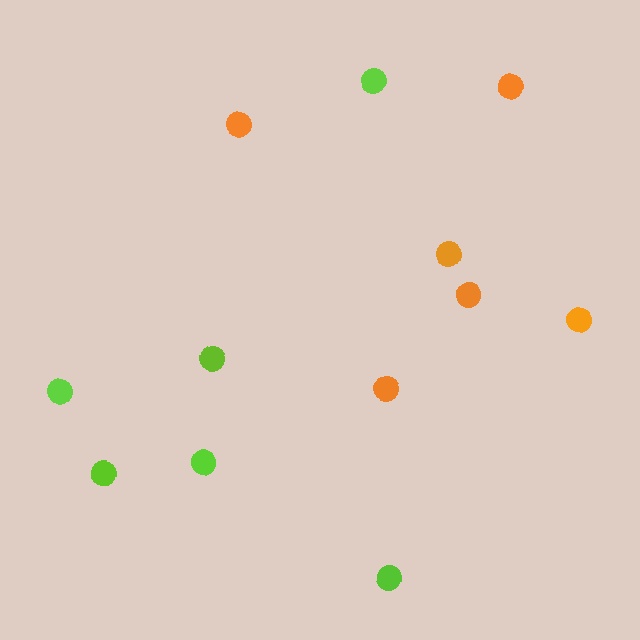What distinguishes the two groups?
There are 2 groups: one group of lime circles (6) and one group of orange circles (6).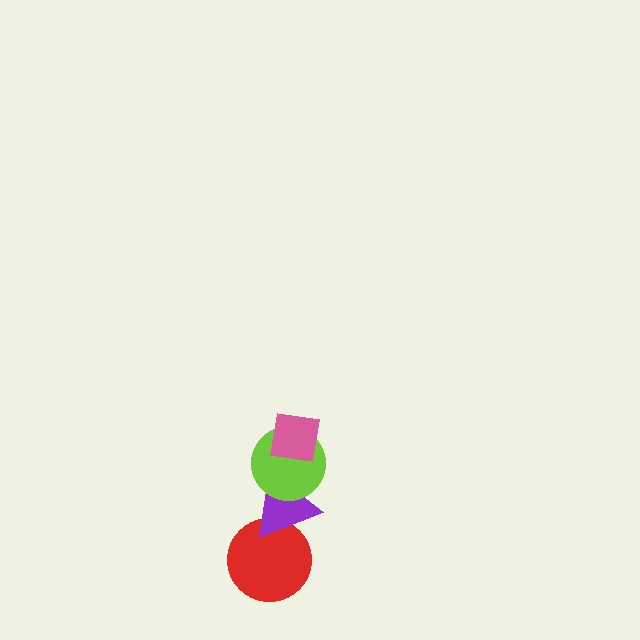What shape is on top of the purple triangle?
The lime circle is on top of the purple triangle.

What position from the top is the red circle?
The red circle is 4th from the top.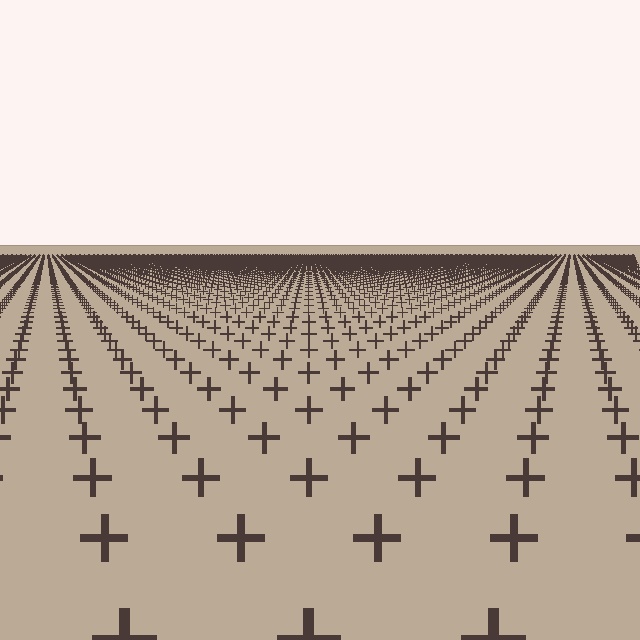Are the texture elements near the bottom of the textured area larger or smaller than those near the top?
Larger. Near the bottom, elements are closer to the viewer and appear at a bigger on-screen size.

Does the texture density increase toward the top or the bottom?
Density increases toward the top.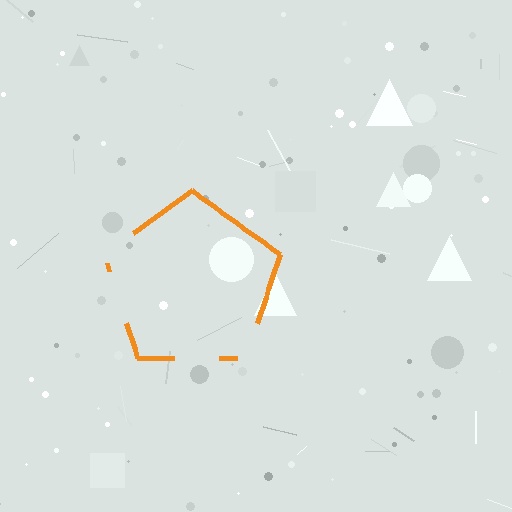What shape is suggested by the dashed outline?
The dashed outline suggests a pentagon.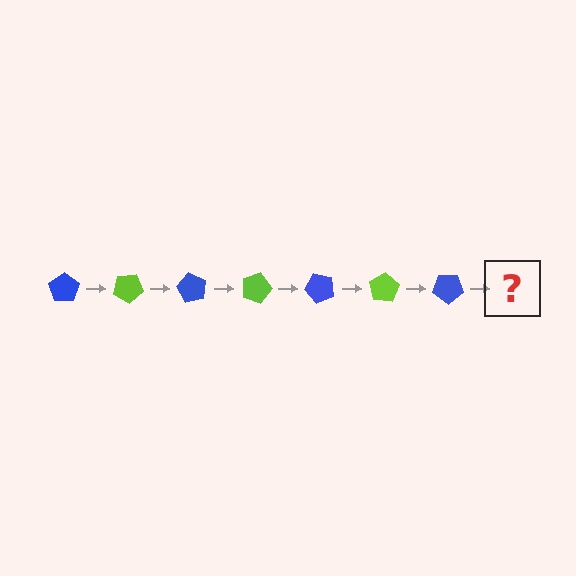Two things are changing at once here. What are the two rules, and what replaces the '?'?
The two rules are that it rotates 30 degrees each step and the color cycles through blue and lime. The '?' should be a lime pentagon, rotated 210 degrees from the start.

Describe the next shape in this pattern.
It should be a lime pentagon, rotated 210 degrees from the start.